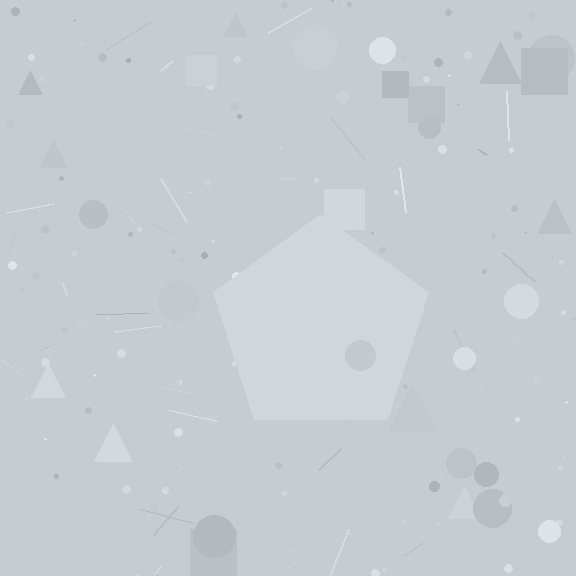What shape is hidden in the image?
A pentagon is hidden in the image.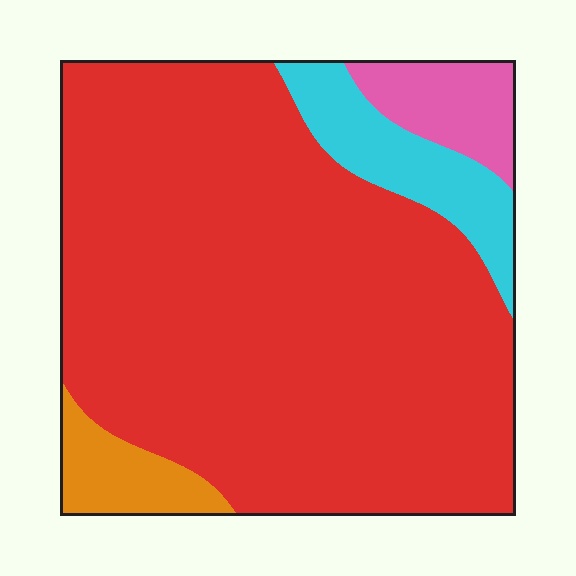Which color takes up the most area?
Red, at roughly 80%.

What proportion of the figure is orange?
Orange covers 6% of the figure.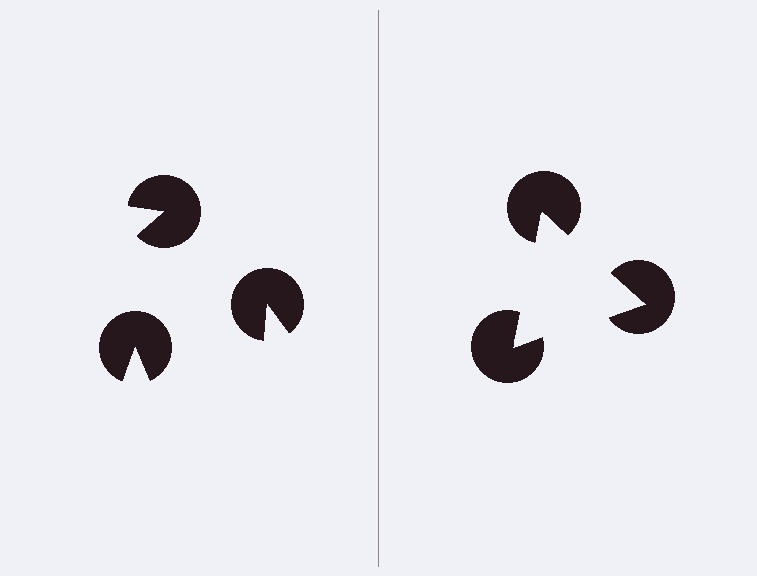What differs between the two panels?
The pac-man discs are positioned identically on both sides; only the wedge orientations differ. On the right they align to a triangle; on the left they are misaligned.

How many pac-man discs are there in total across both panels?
6 — 3 on each side.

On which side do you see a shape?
An illusory triangle appears on the right side. On the left side the wedge cuts are rotated, so no coherent shape forms.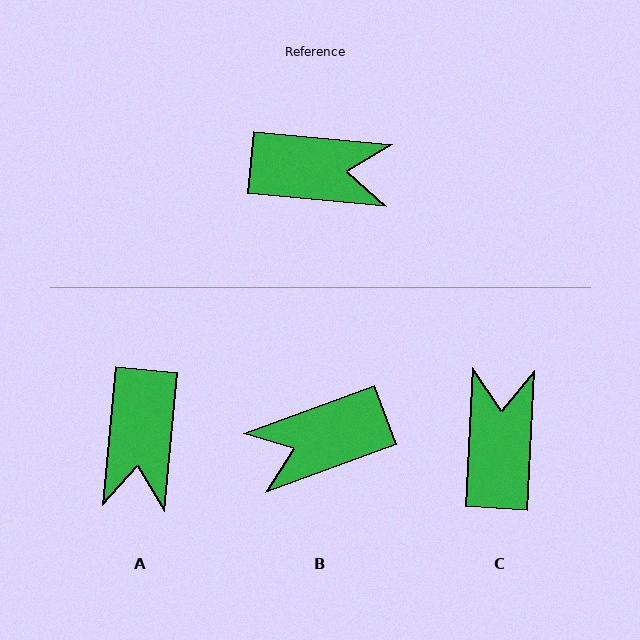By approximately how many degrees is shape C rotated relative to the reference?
Approximately 92 degrees counter-clockwise.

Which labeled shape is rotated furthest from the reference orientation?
B, about 155 degrees away.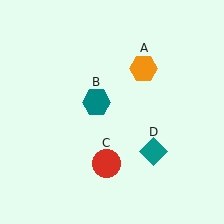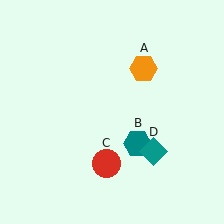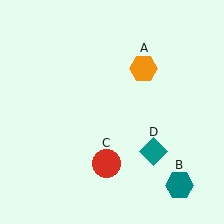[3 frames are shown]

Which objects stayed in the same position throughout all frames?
Orange hexagon (object A) and red circle (object C) and teal diamond (object D) remained stationary.